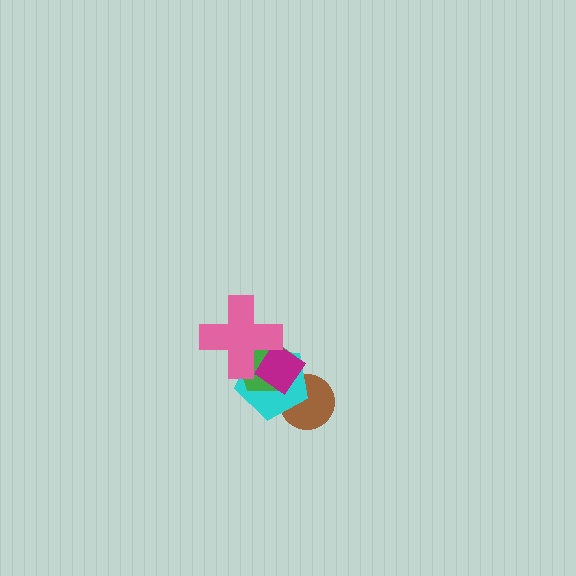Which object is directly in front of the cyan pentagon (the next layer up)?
The green pentagon is directly in front of the cyan pentagon.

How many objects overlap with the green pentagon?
3 objects overlap with the green pentagon.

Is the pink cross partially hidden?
No, no other shape covers it.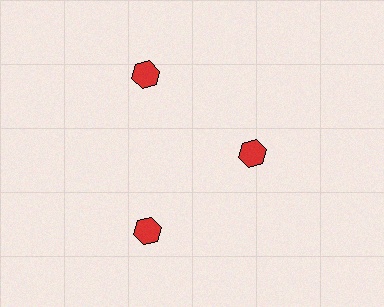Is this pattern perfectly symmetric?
No. The 3 red hexagons are arranged in a ring, but one element near the 3 o'clock position is pulled inward toward the center, breaking the 3-fold rotational symmetry.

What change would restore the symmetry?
The symmetry would be restored by moving it outward, back onto the ring so that all 3 hexagons sit at equal angles and equal distance from the center.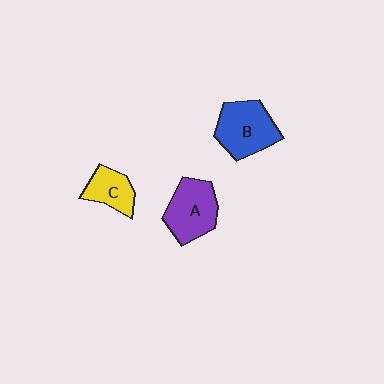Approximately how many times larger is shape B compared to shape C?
Approximately 1.6 times.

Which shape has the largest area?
Shape B (blue).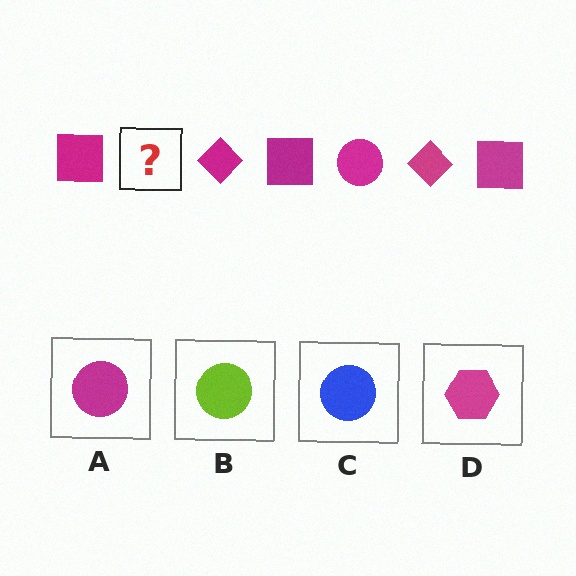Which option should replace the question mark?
Option A.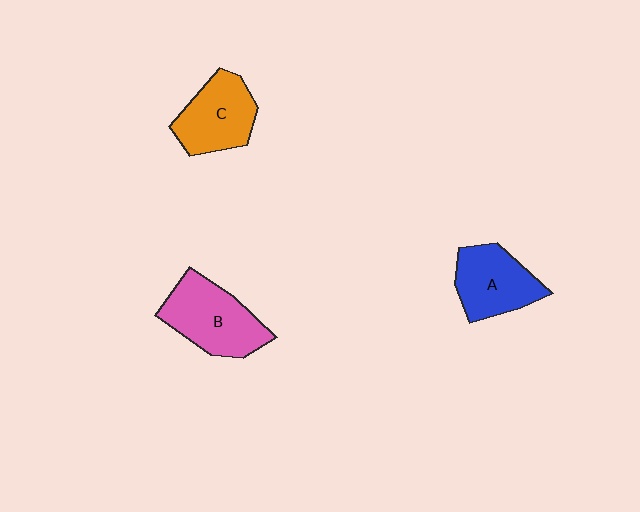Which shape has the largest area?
Shape B (pink).